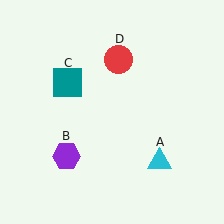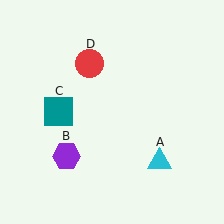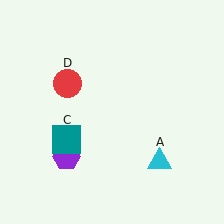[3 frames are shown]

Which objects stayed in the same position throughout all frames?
Cyan triangle (object A) and purple hexagon (object B) remained stationary.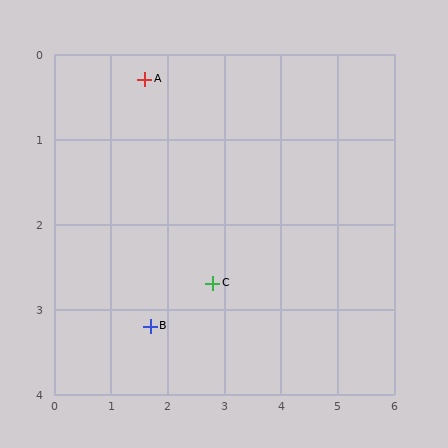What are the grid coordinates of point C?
Point C is at approximately (2.8, 2.7).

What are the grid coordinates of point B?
Point B is at approximately (1.7, 3.2).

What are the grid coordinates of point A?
Point A is at approximately (1.6, 0.3).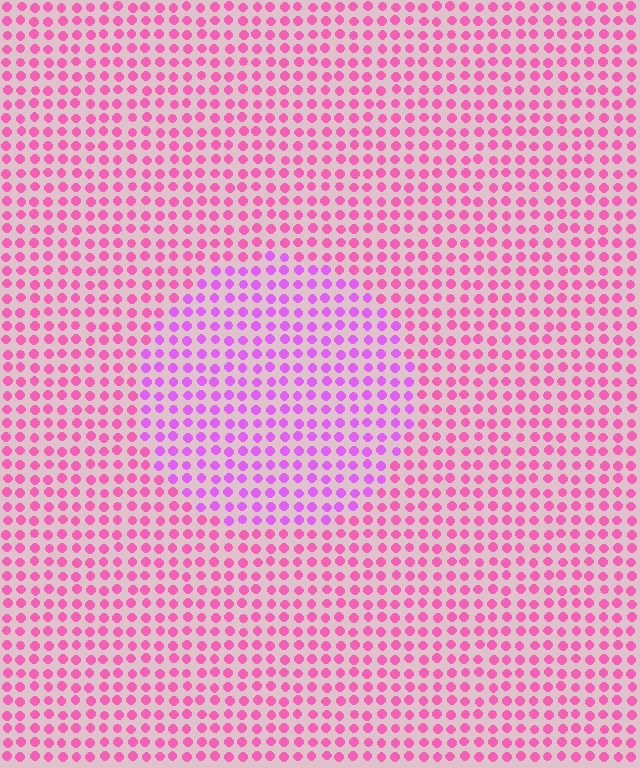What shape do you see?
I see a circle.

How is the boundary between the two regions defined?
The boundary is defined purely by a slight shift in hue (about 33 degrees). Spacing, size, and orientation are identical on both sides.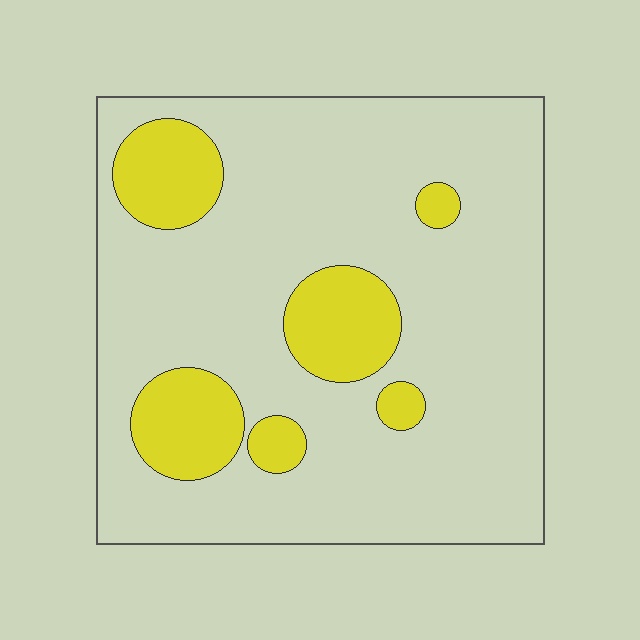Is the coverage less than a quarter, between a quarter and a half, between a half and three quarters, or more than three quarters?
Less than a quarter.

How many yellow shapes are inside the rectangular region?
6.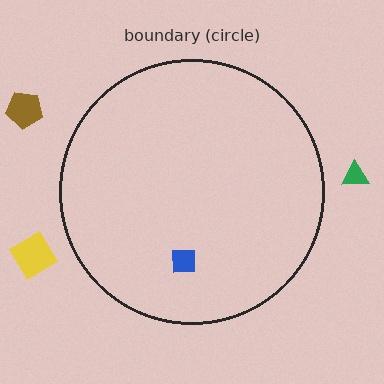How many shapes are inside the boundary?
1 inside, 3 outside.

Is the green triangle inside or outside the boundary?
Outside.